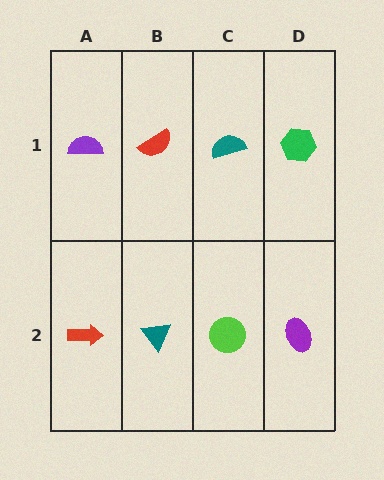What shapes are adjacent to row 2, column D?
A green hexagon (row 1, column D), a lime circle (row 2, column C).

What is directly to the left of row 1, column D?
A teal semicircle.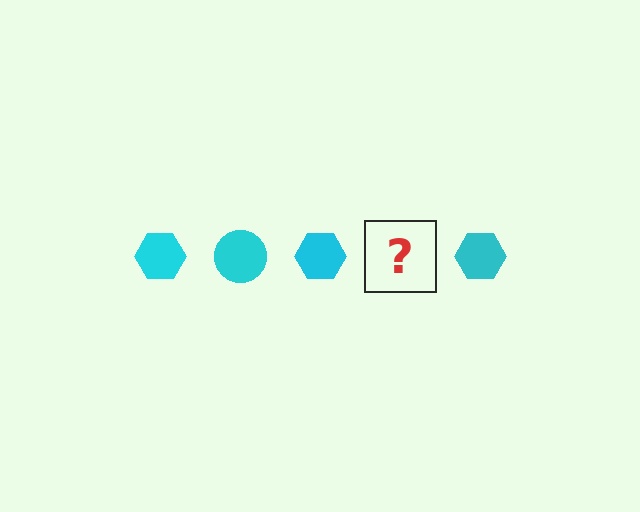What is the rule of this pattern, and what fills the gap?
The rule is that the pattern cycles through hexagon, circle shapes in cyan. The gap should be filled with a cyan circle.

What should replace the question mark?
The question mark should be replaced with a cyan circle.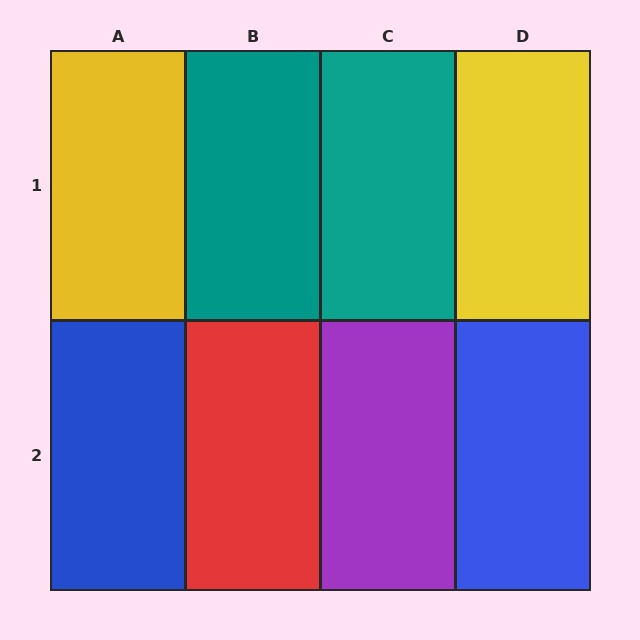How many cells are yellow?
2 cells are yellow.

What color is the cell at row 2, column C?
Purple.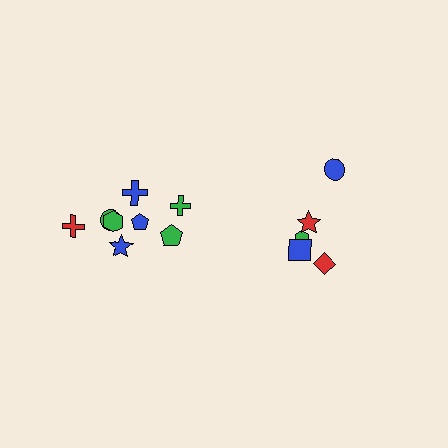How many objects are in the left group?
There are 8 objects.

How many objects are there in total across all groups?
There are 13 objects.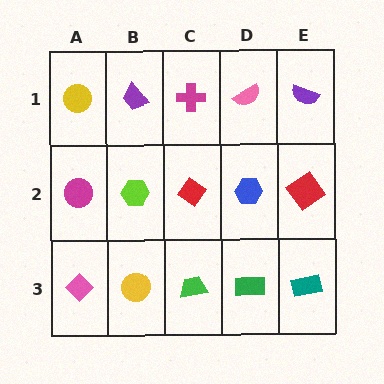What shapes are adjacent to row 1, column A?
A magenta circle (row 2, column A), a purple trapezoid (row 1, column B).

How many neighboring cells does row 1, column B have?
3.